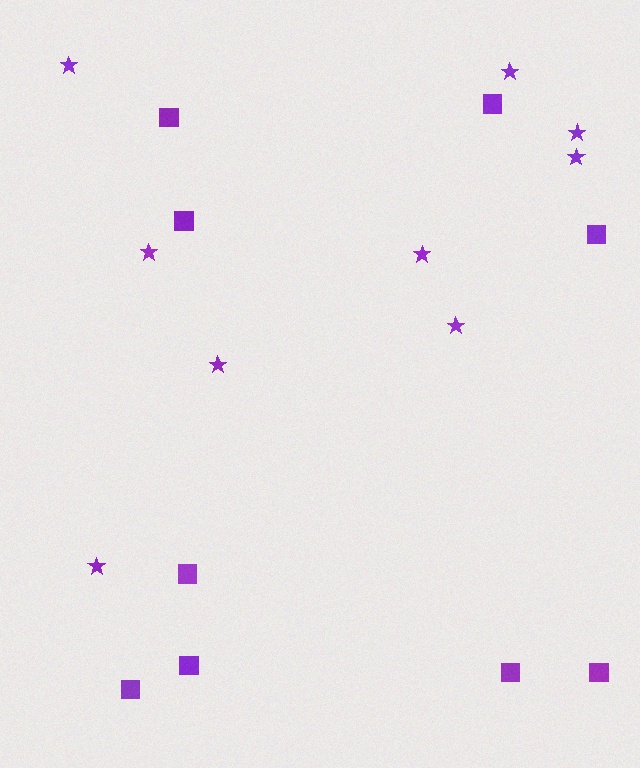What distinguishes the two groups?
There are 2 groups: one group of stars (9) and one group of squares (9).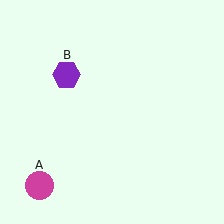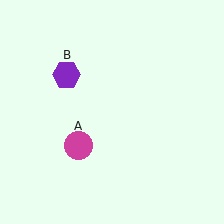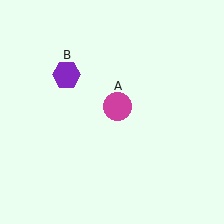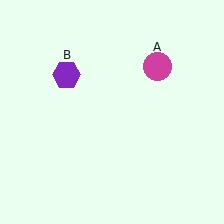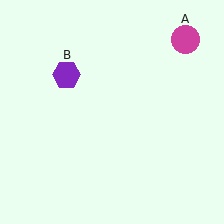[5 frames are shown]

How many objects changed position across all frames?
1 object changed position: magenta circle (object A).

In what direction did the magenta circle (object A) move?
The magenta circle (object A) moved up and to the right.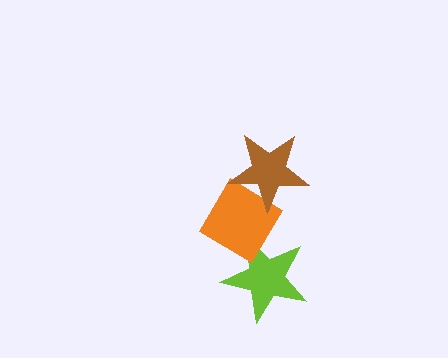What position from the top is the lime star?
The lime star is 3rd from the top.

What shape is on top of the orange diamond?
The brown star is on top of the orange diamond.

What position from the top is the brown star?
The brown star is 1st from the top.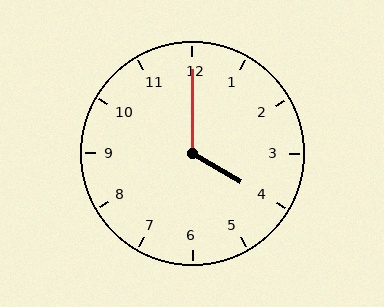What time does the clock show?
4:00.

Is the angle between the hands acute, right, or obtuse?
It is obtuse.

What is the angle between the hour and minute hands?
Approximately 120 degrees.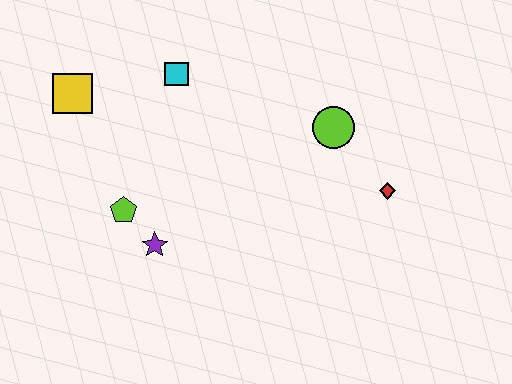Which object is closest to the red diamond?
The lime circle is closest to the red diamond.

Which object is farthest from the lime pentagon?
The red diamond is farthest from the lime pentagon.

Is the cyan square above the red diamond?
Yes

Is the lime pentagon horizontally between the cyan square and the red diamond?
No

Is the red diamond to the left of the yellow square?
No